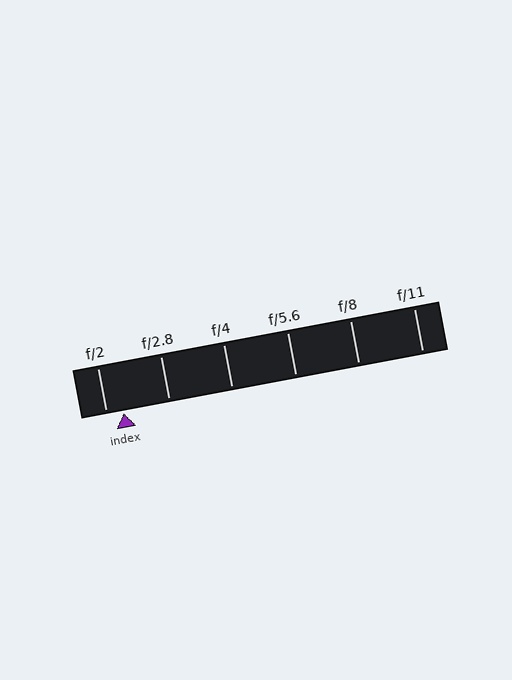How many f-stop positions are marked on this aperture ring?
There are 6 f-stop positions marked.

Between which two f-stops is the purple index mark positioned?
The index mark is between f/2 and f/2.8.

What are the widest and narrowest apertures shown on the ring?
The widest aperture shown is f/2 and the narrowest is f/11.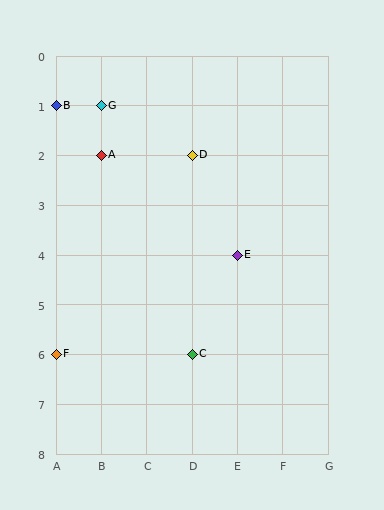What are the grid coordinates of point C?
Point C is at grid coordinates (D, 6).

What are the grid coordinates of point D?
Point D is at grid coordinates (D, 2).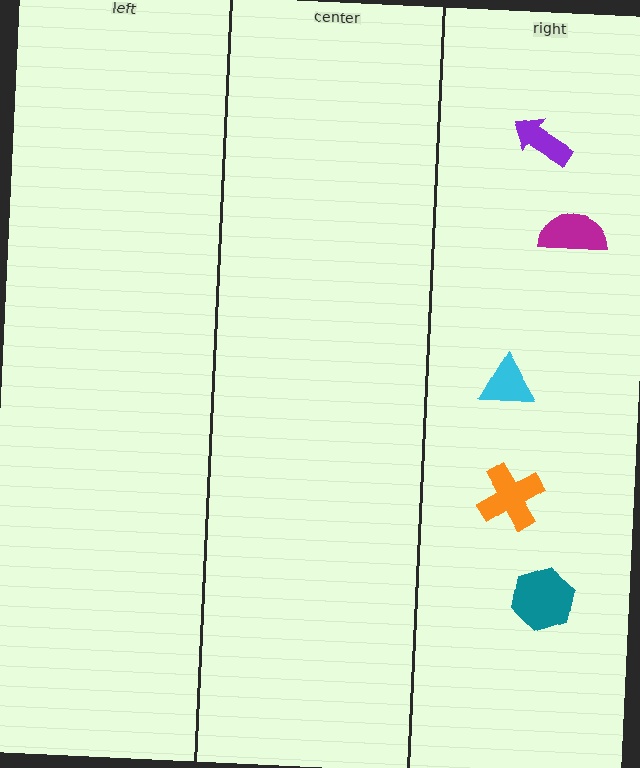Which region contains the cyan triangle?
The right region.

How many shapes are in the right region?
5.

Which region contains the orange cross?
The right region.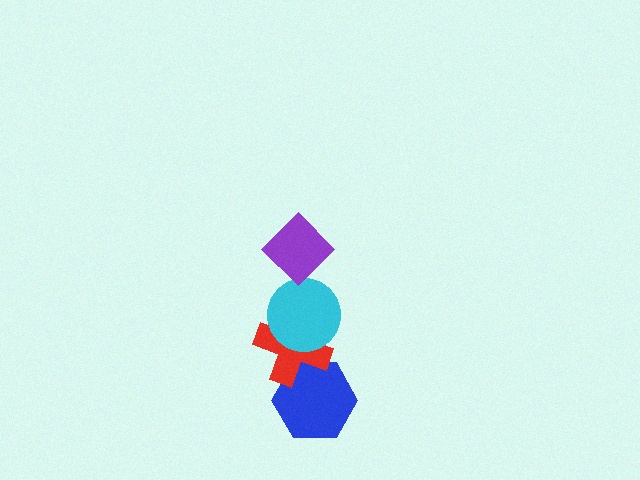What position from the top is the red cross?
The red cross is 3rd from the top.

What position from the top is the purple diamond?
The purple diamond is 1st from the top.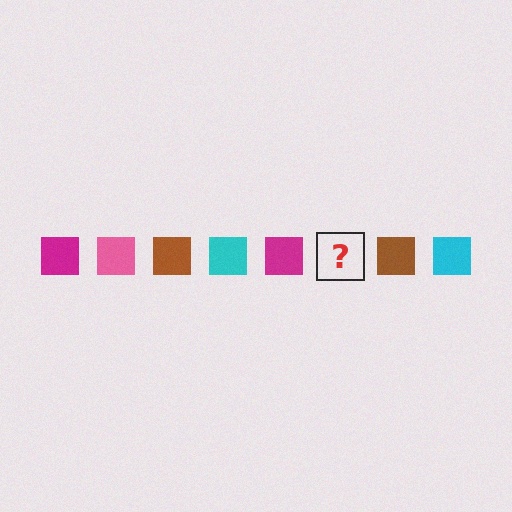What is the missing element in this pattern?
The missing element is a pink square.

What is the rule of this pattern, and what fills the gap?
The rule is that the pattern cycles through magenta, pink, brown, cyan squares. The gap should be filled with a pink square.